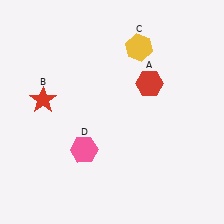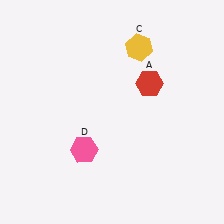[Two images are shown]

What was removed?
The red star (B) was removed in Image 2.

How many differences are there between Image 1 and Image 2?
There is 1 difference between the two images.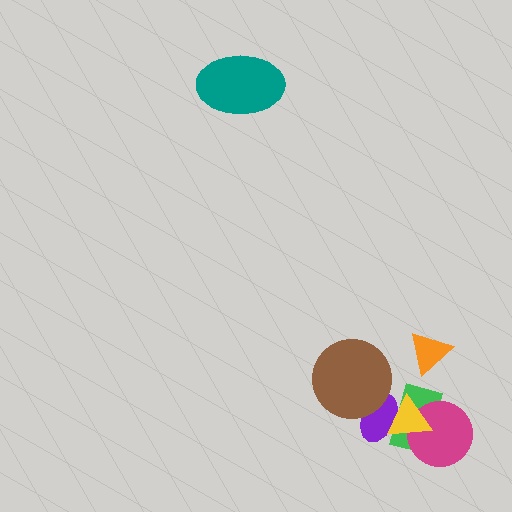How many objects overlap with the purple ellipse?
3 objects overlap with the purple ellipse.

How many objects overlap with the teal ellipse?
0 objects overlap with the teal ellipse.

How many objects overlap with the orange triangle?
0 objects overlap with the orange triangle.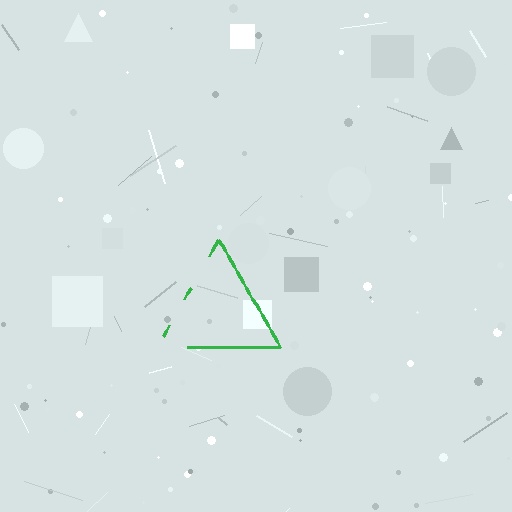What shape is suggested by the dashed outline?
The dashed outline suggests a triangle.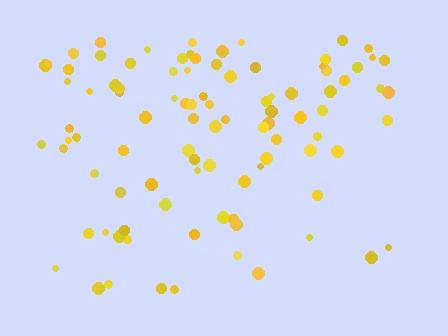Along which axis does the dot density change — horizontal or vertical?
Vertical.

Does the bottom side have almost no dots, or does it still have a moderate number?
Still a moderate number, just noticeably fewer than the top.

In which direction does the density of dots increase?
From bottom to top, with the top side densest.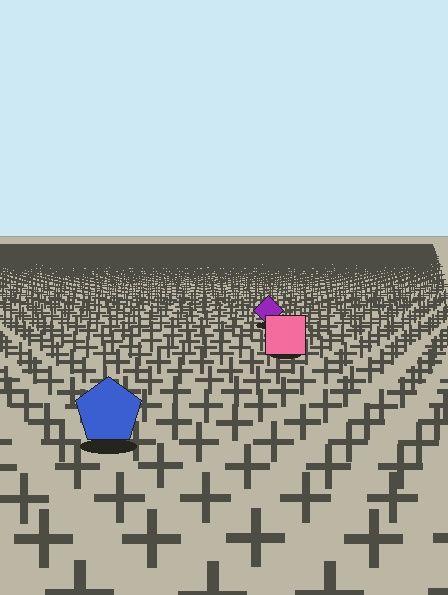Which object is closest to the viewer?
The blue pentagon is closest. The texture marks near it are larger and more spread out.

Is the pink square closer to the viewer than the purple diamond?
Yes. The pink square is closer — you can tell from the texture gradient: the ground texture is coarser near it.